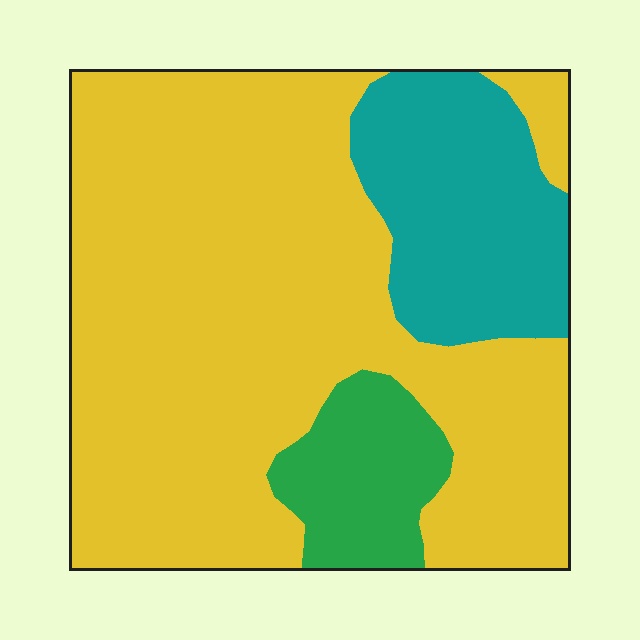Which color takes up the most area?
Yellow, at roughly 70%.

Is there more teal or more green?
Teal.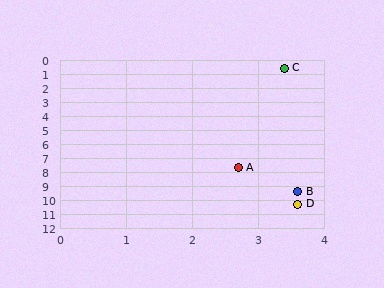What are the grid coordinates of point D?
Point D is at approximately (3.6, 10.3).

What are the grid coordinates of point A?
Point A is at approximately (2.7, 7.7).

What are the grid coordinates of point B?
Point B is at approximately (3.6, 9.4).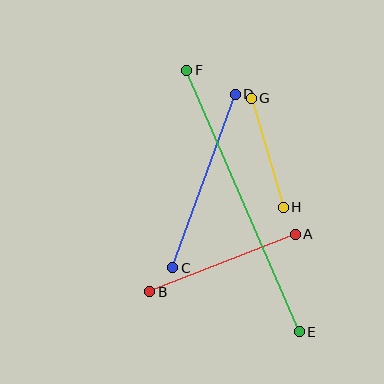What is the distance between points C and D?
The distance is approximately 184 pixels.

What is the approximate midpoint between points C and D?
The midpoint is at approximately (204, 181) pixels.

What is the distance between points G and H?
The distance is approximately 113 pixels.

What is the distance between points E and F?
The distance is approximately 285 pixels.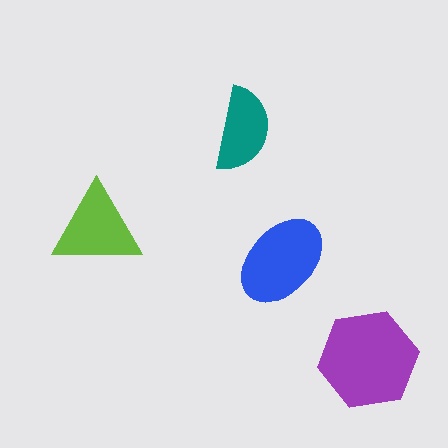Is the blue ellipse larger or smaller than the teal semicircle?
Larger.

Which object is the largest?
The purple hexagon.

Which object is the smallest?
The teal semicircle.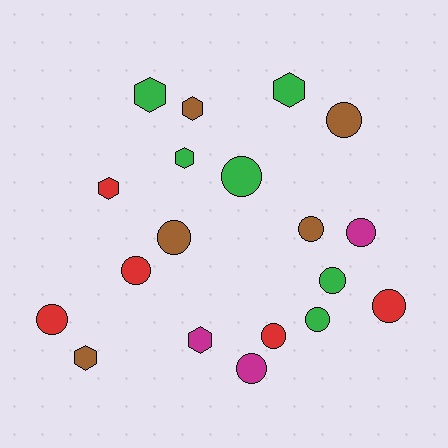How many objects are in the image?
There are 19 objects.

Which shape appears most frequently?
Circle, with 12 objects.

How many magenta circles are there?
There are 2 magenta circles.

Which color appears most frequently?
Green, with 6 objects.